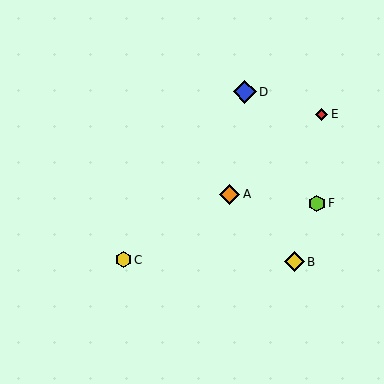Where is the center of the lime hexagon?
The center of the lime hexagon is at (317, 203).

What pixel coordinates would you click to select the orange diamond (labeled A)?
Click at (230, 194) to select the orange diamond A.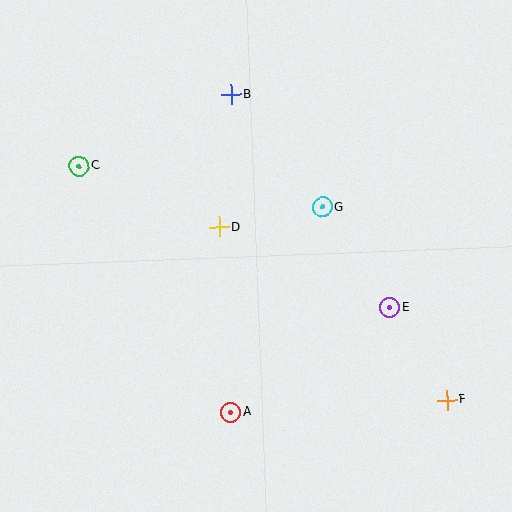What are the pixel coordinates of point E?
Point E is at (390, 308).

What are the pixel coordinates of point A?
Point A is at (230, 412).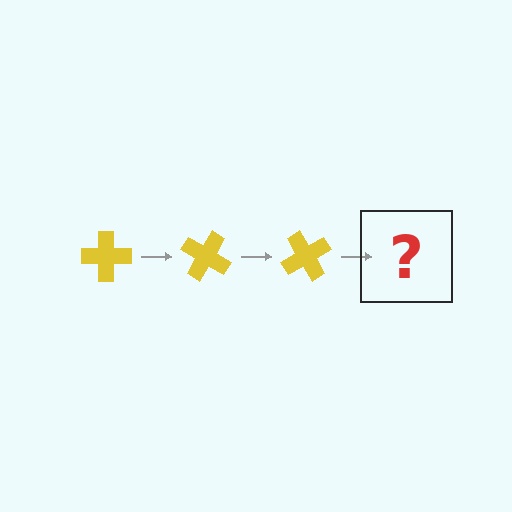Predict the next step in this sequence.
The next step is a yellow cross rotated 90 degrees.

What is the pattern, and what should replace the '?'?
The pattern is that the cross rotates 30 degrees each step. The '?' should be a yellow cross rotated 90 degrees.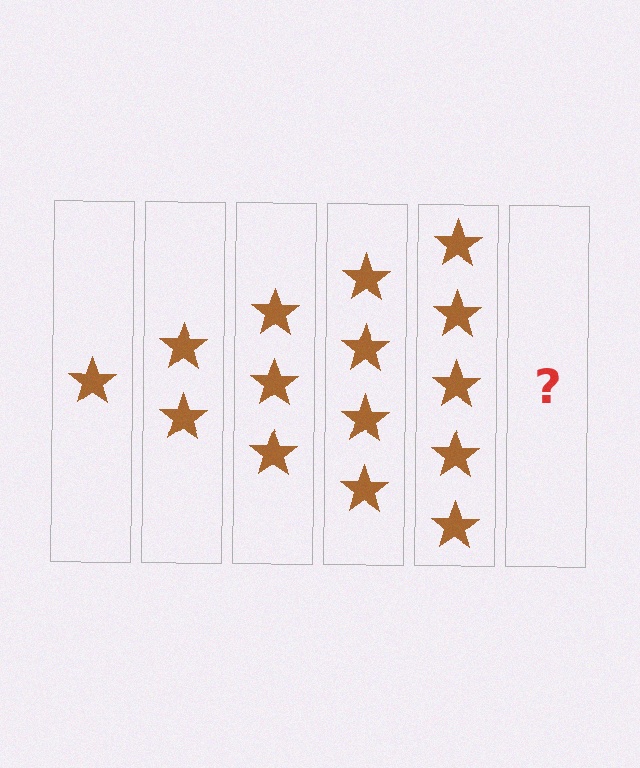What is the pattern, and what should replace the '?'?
The pattern is that each step adds one more star. The '?' should be 6 stars.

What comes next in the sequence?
The next element should be 6 stars.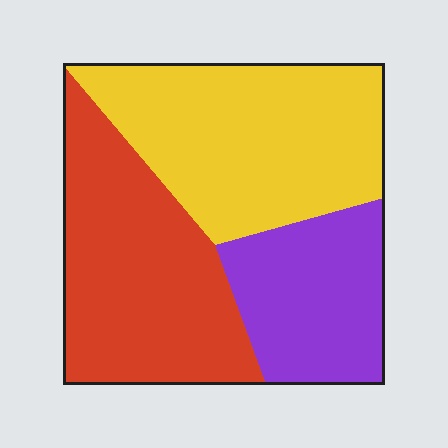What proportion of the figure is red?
Red covers 37% of the figure.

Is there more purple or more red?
Red.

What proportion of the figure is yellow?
Yellow covers about 40% of the figure.